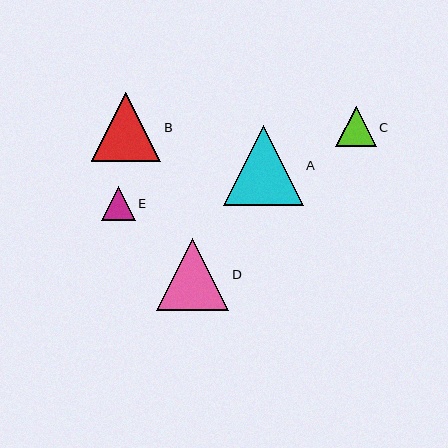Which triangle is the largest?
Triangle A is the largest with a size of approximately 80 pixels.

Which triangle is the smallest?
Triangle E is the smallest with a size of approximately 34 pixels.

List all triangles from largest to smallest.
From largest to smallest: A, D, B, C, E.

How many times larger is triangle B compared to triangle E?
Triangle B is approximately 2.0 times the size of triangle E.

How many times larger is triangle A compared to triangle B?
Triangle A is approximately 1.2 times the size of triangle B.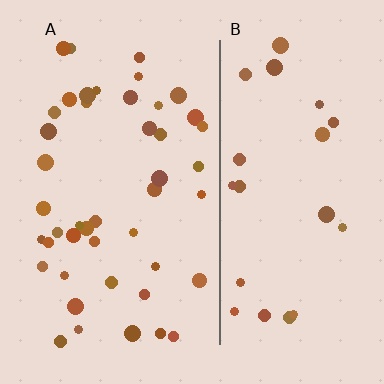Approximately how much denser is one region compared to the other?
Approximately 1.9× — region A over region B.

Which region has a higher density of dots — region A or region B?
A (the left).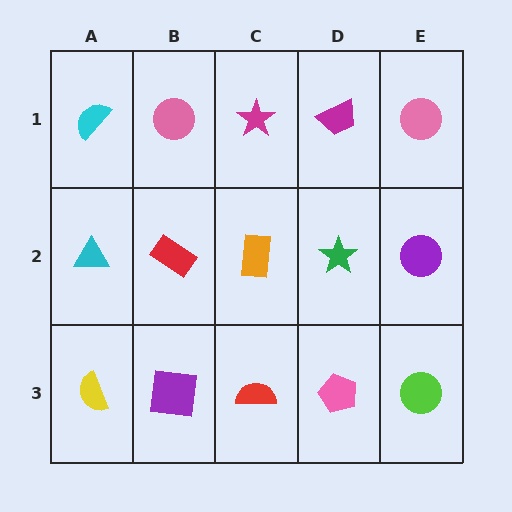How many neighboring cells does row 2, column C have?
4.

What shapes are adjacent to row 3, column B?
A red rectangle (row 2, column B), a yellow semicircle (row 3, column A), a red semicircle (row 3, column C).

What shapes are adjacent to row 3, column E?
A purple circle (row 2, column E), a pink pentagon (row 3, column D).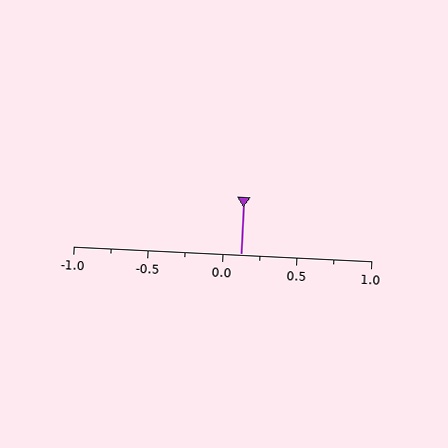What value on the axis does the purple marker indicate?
The marker indicates approximately 0.12.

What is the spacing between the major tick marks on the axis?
The major ticks are spaced 0.5 apart.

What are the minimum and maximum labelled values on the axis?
The axis runs from -1.0 to 1.0.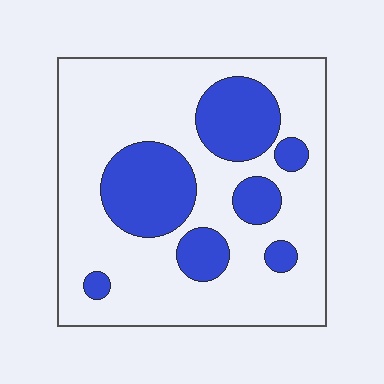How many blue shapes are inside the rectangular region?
7.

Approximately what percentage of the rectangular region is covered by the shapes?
Approximately 25%.